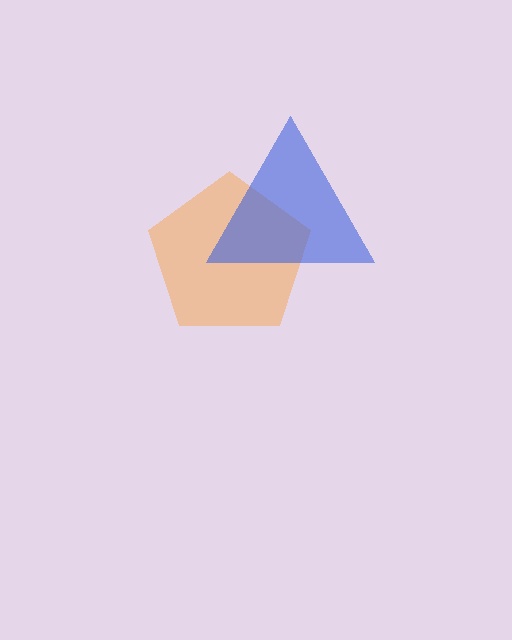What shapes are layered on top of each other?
The layered shapes are: an orange pentagon, a blue triangle.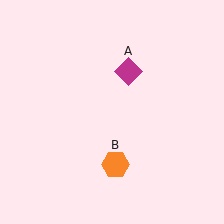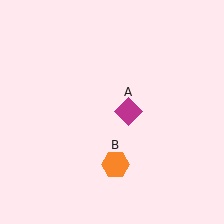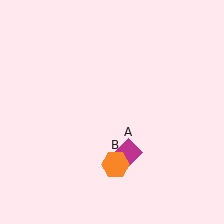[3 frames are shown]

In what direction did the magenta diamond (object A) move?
The magenta diamond (object A) moved down.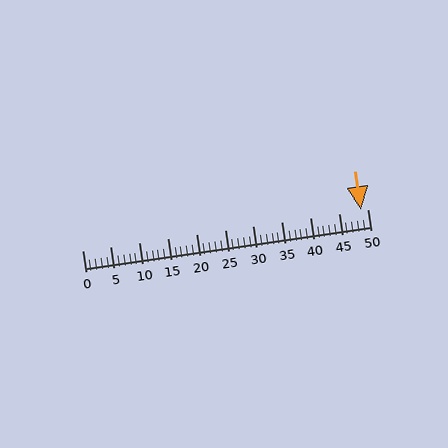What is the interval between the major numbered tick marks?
The major tick marks are spaced 5 units apart.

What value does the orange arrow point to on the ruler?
The orange arrow points to approximately 49.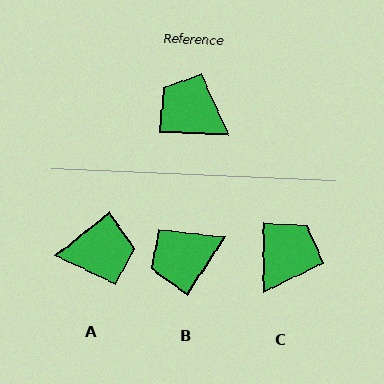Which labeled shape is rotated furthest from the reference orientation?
A, about 139 degrees away.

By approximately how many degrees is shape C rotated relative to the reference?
Approximately 87 degrees clockwise.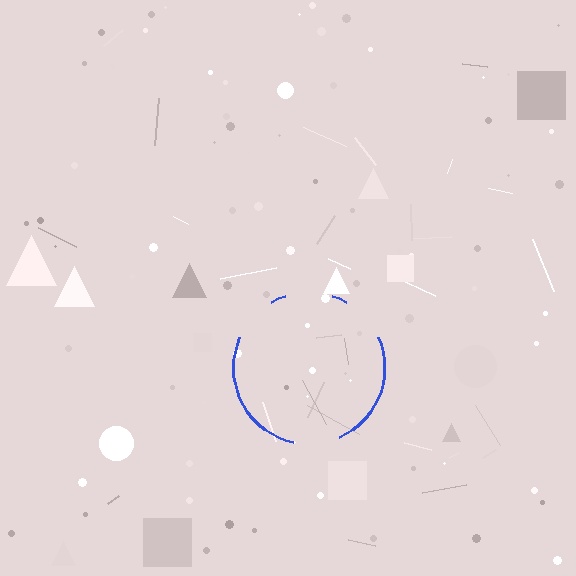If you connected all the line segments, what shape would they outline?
They would outline a circle.